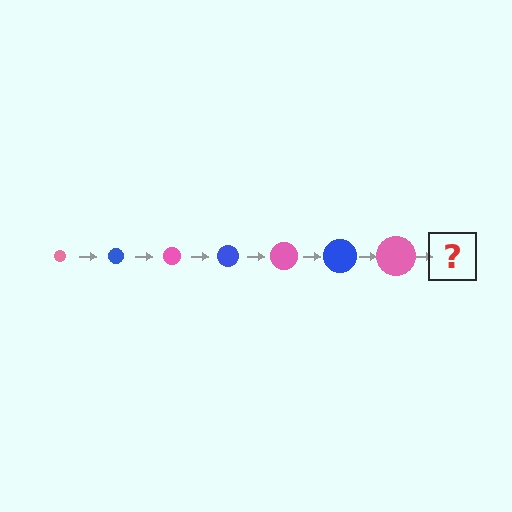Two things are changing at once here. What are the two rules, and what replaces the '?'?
The two rules are that the circle grows larger each step and the color cycles through pink and blue. The '?' should be a blue circle, larger than the previous one.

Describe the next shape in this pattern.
It should be a blue circle, larger than the previous one.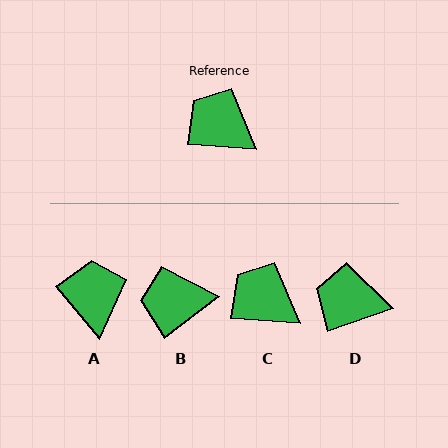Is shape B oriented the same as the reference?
No, it is off by about 40 degrees.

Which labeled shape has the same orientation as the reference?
C.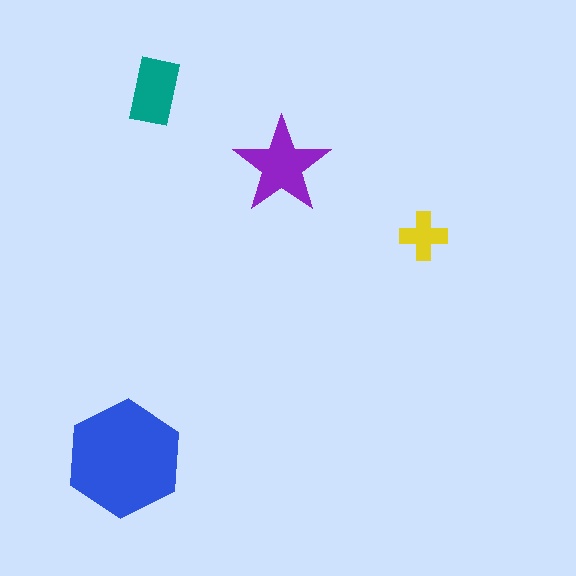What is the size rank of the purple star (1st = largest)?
2nd.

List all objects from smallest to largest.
The yellow cross, the teal rectangle, the purple star, the blue hexagon.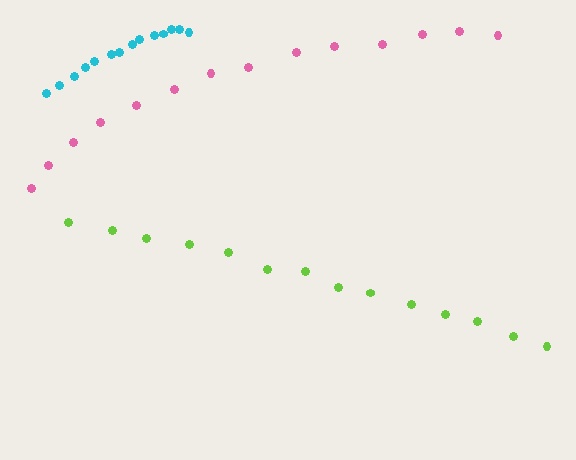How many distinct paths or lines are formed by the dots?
There are 3 distinct paths.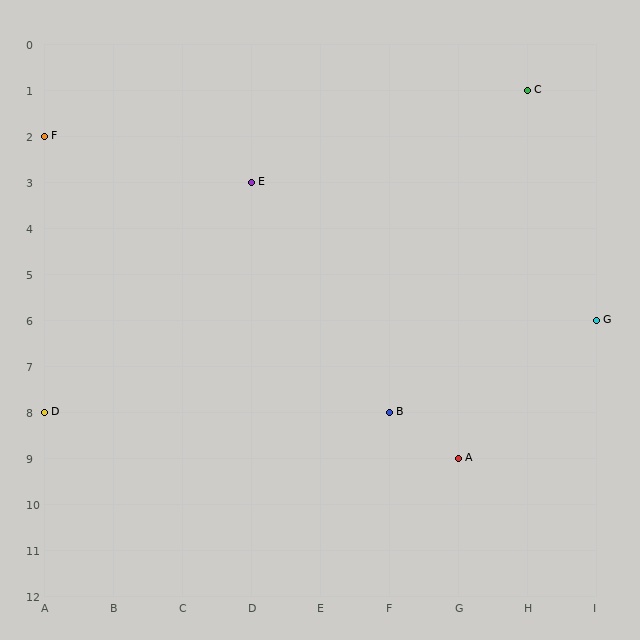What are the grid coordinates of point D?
Point D is at grid coordinates (A, 8).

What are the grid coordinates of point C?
Point C is at grid coordinates (H, 1).